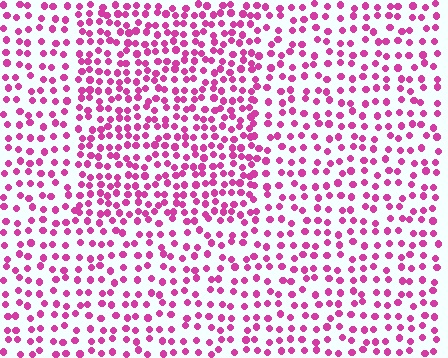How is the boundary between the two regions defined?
The boundary is defined by a change in element density (approximately 1.6x ratio). All elements are the same color, size, and shape.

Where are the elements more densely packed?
The elements are more densely packed inside the rectangle boundary.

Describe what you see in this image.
The image contains small magenta elements arranged at two different densities. A rectangle-shaped region is visible where the elements are more densely packed than the surrounding area.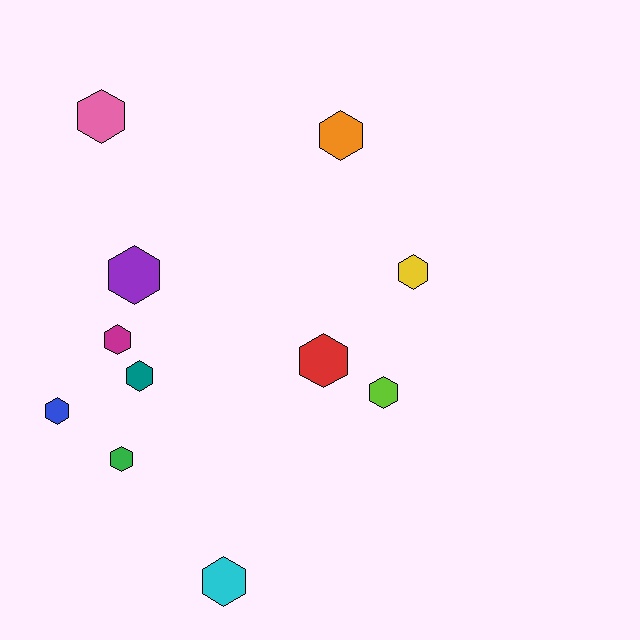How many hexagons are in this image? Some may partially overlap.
There are 11 hexagons.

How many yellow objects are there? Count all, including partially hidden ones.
There is 1 yellow object.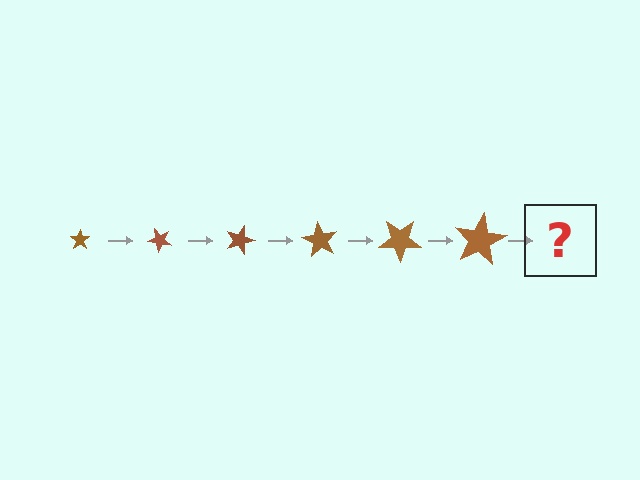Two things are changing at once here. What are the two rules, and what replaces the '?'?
The two rules are that the star grows larger each step and it rotates 45 degrees each step. The '?' should be a star, larger than the previous one and rotated 270 degrees from the start.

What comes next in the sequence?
The next element should be a star, larger than the previous one and rotated 270 degrees from the start.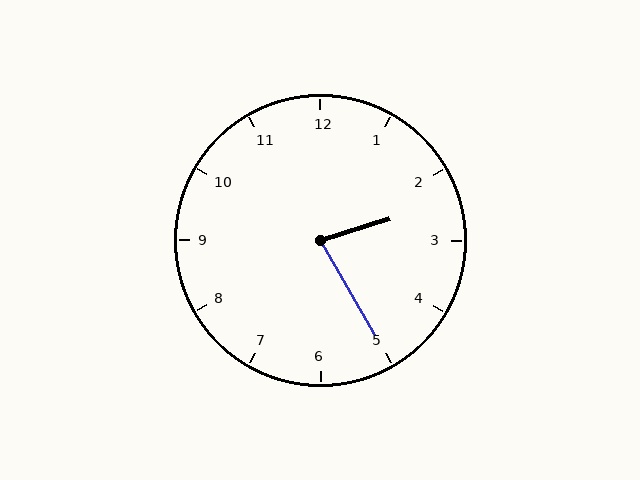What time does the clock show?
2:25.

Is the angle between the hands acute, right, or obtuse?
It is acute.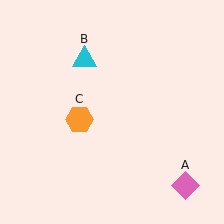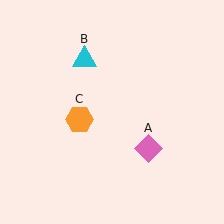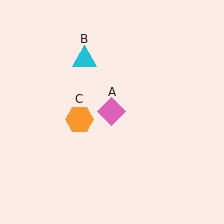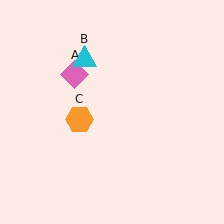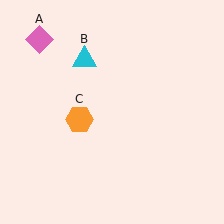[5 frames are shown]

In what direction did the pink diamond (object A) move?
The pink diamond (object A) moved up and to the left.